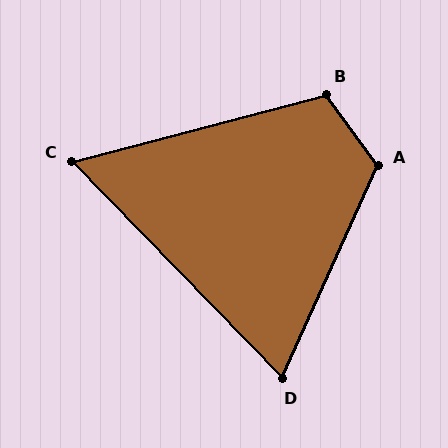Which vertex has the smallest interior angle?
C, at approximately 60 degrees.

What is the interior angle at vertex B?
Approximately 112 degrees (obtuse).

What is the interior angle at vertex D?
Approximately 68 degrees (acute).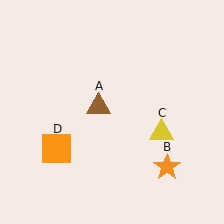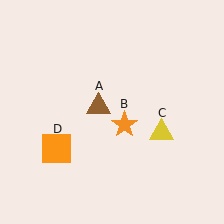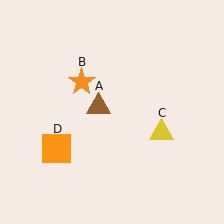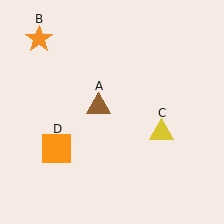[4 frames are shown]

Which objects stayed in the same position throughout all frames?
Brown triangle (object A) and yellow triangle (object C) and orange square (object D) remained stationary.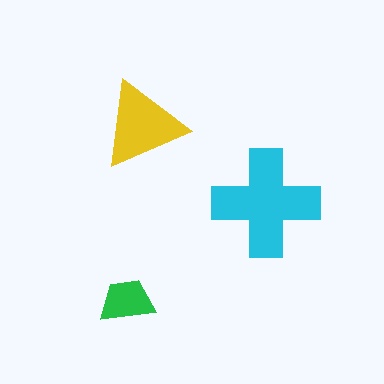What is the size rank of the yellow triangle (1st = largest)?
2nd.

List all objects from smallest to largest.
The green trapezoid, the yellow triangle, the cyan cross.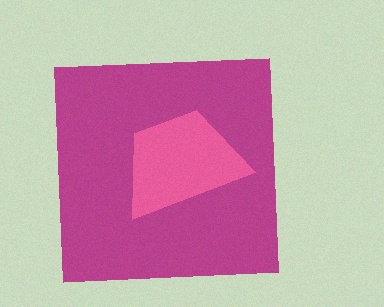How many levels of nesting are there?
2.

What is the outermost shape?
The magenta square.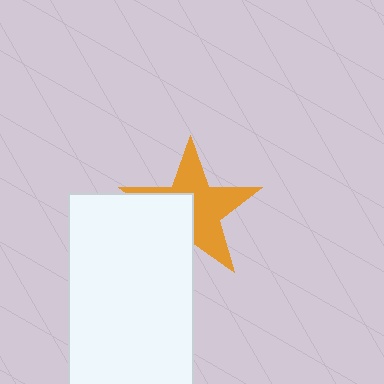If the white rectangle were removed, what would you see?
You would see the complete orange star.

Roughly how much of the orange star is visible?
About half of it is visible (roughly 61%).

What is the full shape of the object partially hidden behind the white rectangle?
The partially hidden object is an orange star.